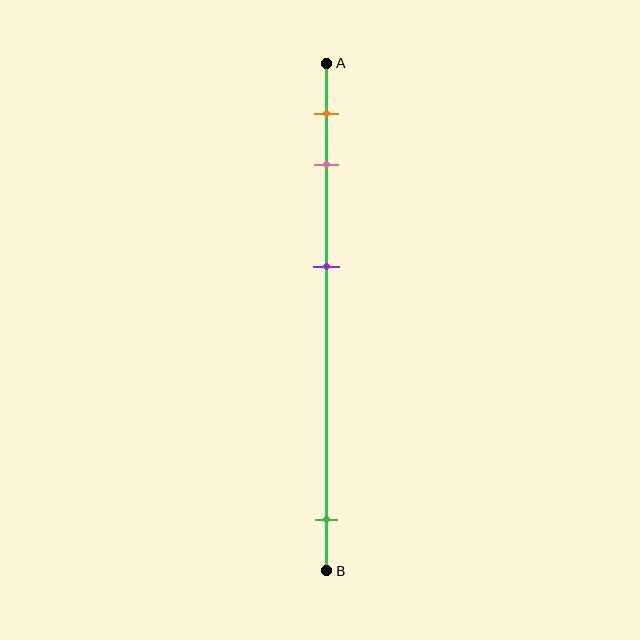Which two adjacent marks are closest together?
The orange and pink marks are the closest adjacent pair.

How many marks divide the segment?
There are 4 marks dividing the segment.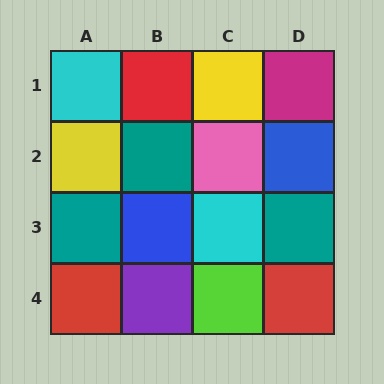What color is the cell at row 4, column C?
Lime.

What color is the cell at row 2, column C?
Pink.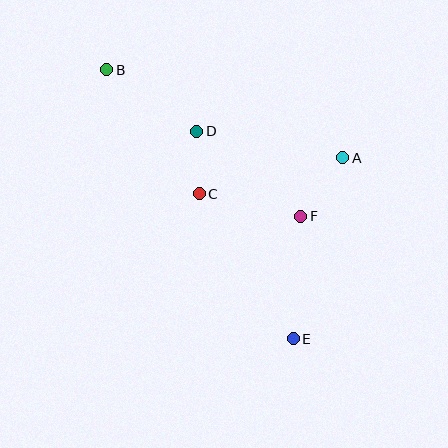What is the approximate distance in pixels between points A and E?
The distance between A and E is approximately 188 pixels.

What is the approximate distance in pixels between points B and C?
The distance between B and C is approximately 154 pixels.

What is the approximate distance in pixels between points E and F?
The distance between E and F is approximately 123 pixels.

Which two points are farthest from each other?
Points B and E are farthest from each other.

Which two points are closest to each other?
Points C and D are closest to each other.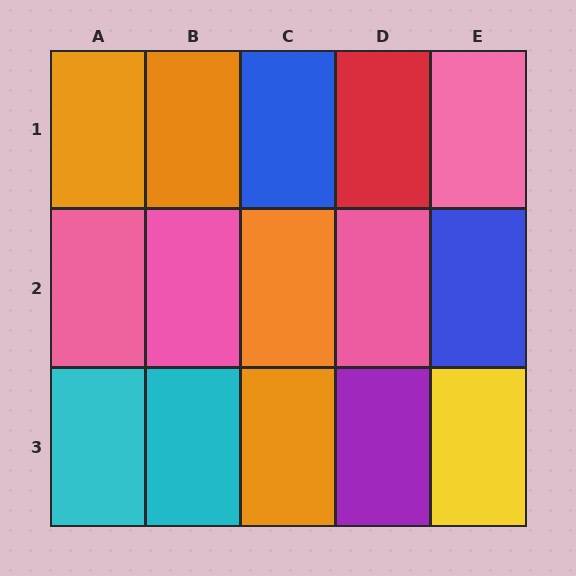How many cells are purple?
1 cell is purple.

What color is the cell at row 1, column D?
Red.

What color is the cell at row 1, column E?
Pink.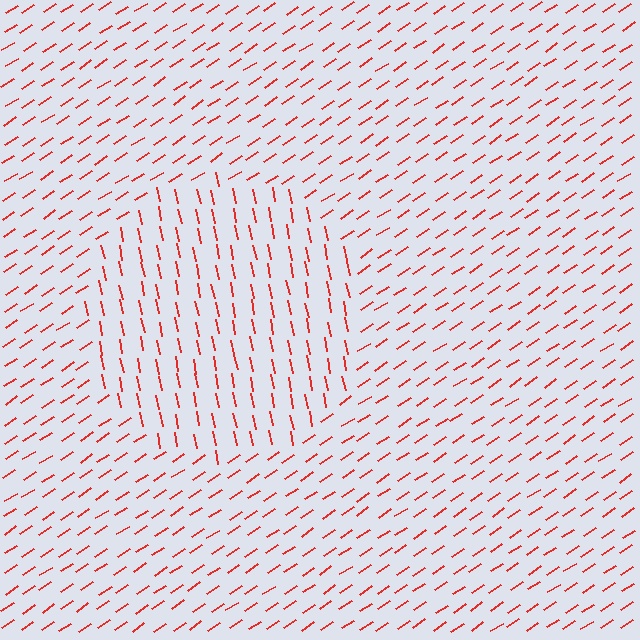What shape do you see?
I see a circle.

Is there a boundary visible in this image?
Yes, there is a texture boundary formed by a change in line orientation.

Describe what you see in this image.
The image is filled with small red line segments. A circle region in the image has lines oriented differently from the surrounding lines, creating a visible texture boundary.